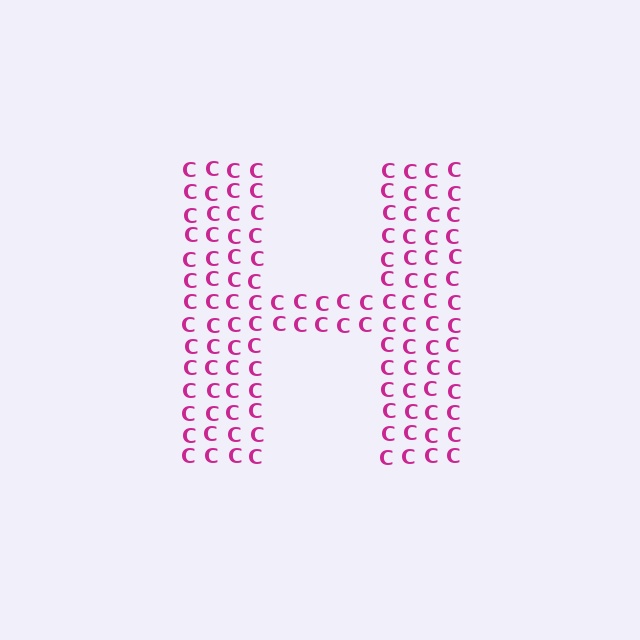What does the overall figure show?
The overall figure shows the letter H.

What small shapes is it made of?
It is made of small letter C's.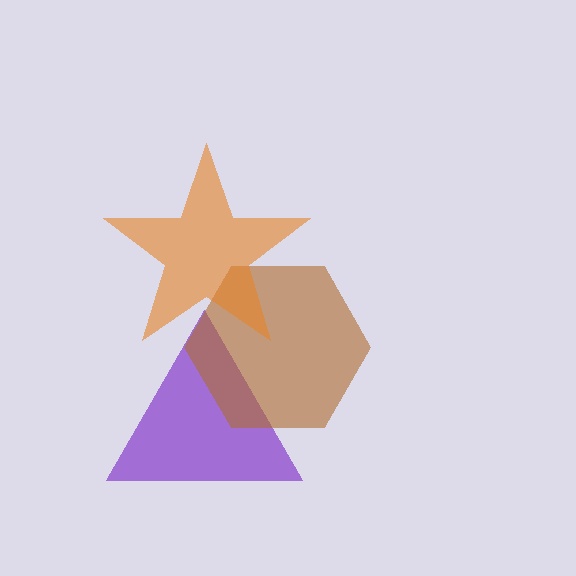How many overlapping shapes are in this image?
There are 3 overlapping shapes in the image.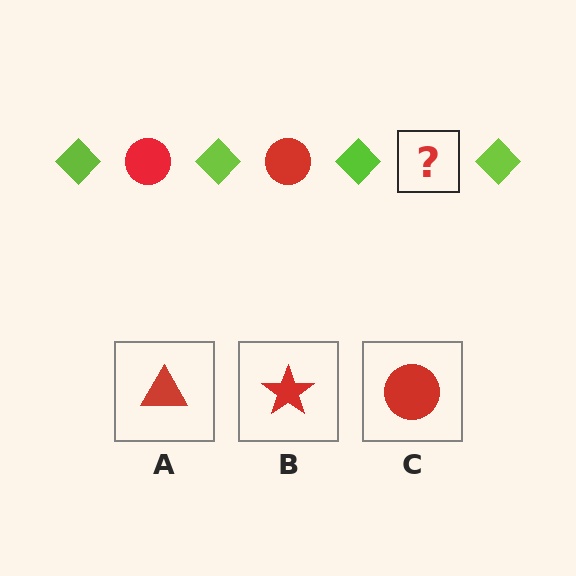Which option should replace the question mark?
Option C.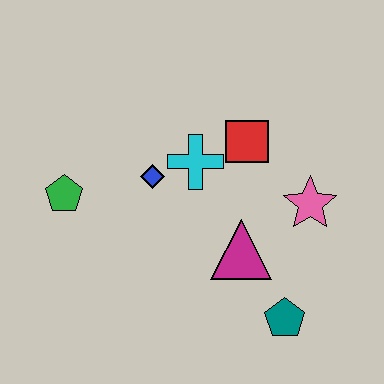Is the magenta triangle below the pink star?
Yes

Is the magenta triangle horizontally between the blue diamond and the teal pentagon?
Yes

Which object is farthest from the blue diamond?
The teal pentagon is farthest from the blue diamond.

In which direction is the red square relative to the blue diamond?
The red square is to the right of the blue diamond.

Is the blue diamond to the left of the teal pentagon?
Yes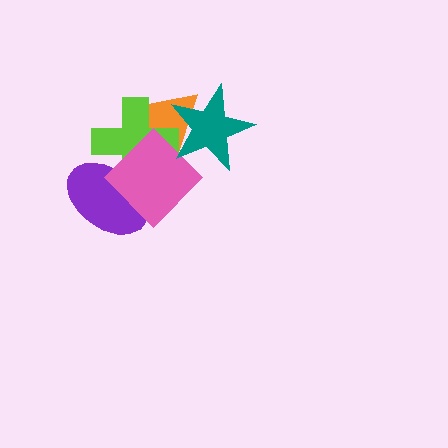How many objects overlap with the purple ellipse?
2 objects overlap with the purple ellipse.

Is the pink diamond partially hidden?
No, no other shape covers it.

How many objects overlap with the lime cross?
4 objects overlap with the lime cross.